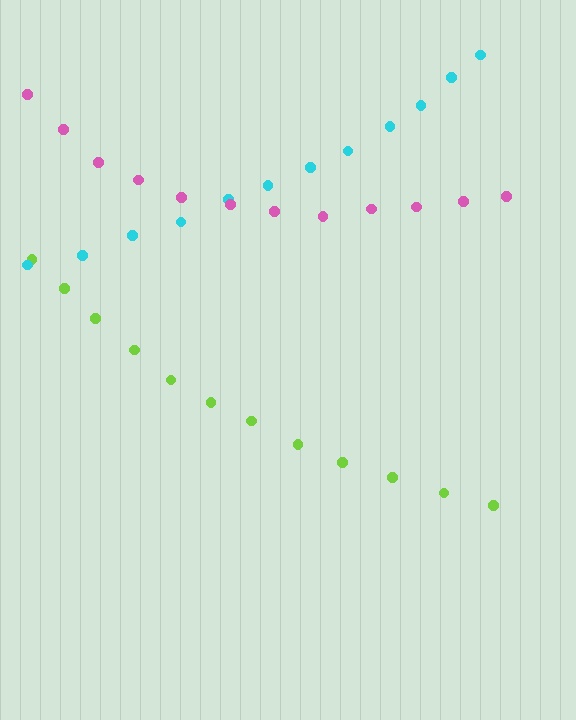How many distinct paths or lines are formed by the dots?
There are 3 distinct paths.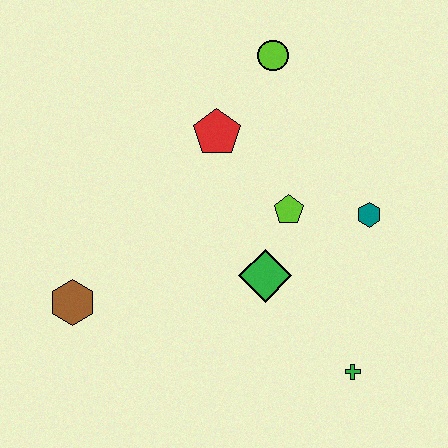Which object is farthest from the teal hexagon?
The brown hexagon is farthest from the teal hexagon.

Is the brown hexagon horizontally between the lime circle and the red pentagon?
No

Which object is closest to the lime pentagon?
The green diamond is closest to the lime pentagon.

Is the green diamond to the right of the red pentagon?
Yes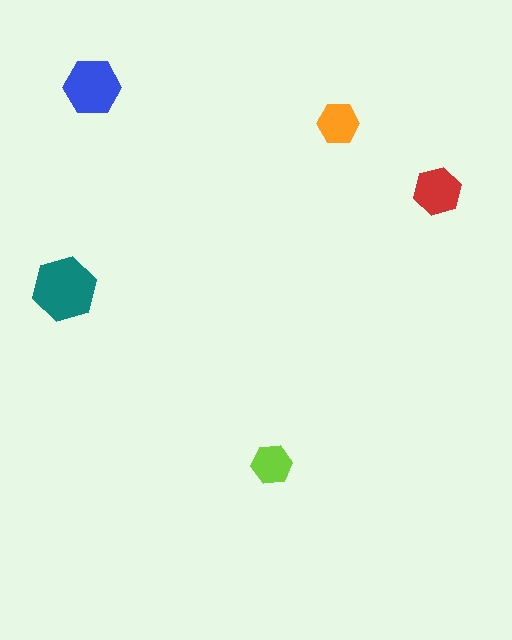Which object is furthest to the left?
The teal hexagon is leftmost.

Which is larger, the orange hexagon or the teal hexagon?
The teal one.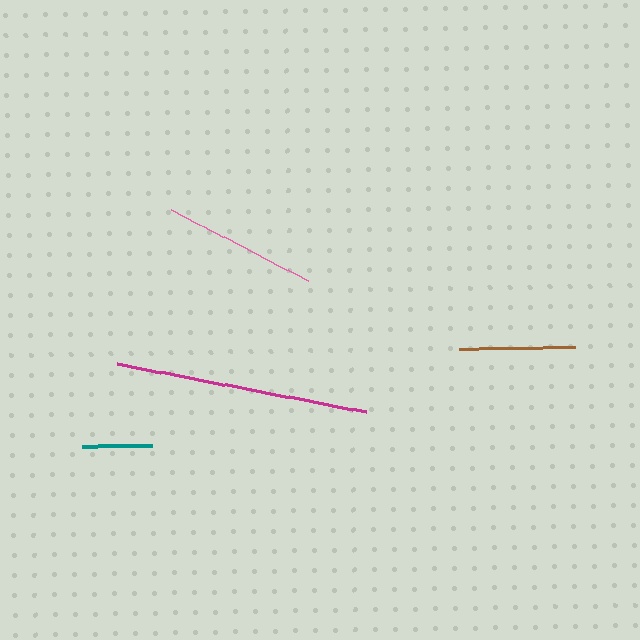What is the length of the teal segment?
The teal segment is approximately 70 pixels long.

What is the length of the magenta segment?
The magenta segment is approximately 255 pixels long.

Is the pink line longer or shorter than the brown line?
The pink line is longer than the brown line.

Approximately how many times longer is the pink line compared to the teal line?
The pink line is approximately 2.2 times the length of the teal line.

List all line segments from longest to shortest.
From longest to shortest: magenta, pink, brown, teal.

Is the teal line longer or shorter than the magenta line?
The magenta line is longer than the teal line.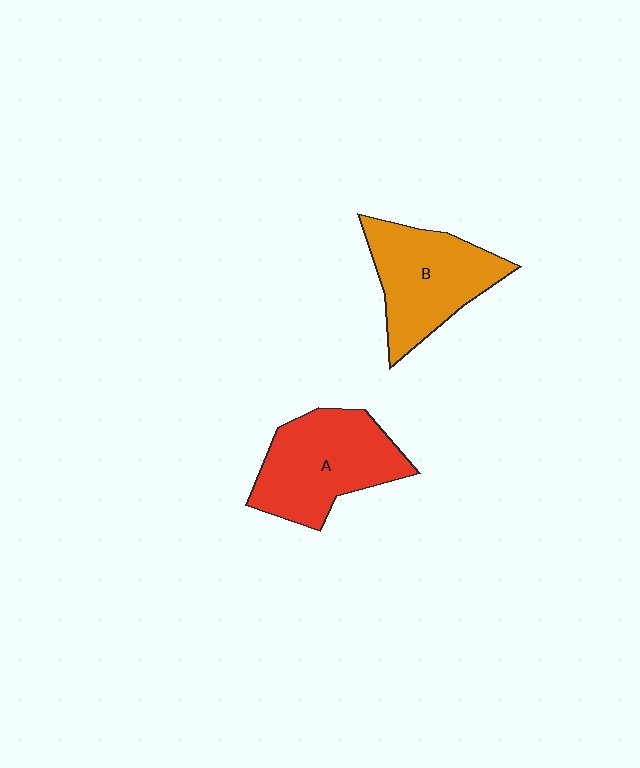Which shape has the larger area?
Shape A (red).